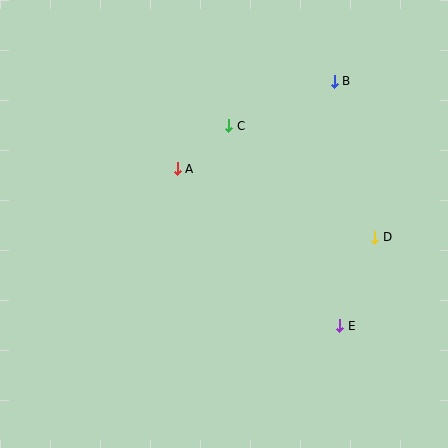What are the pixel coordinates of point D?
Point D is at (375, 237).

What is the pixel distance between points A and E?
The distance between A and E is 226 pixels.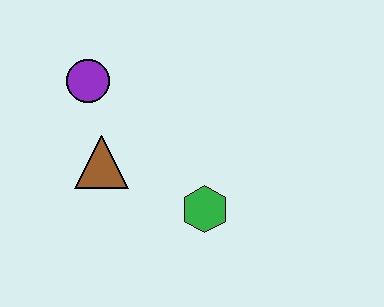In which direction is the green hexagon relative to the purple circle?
The green hexagon is below the purple circle.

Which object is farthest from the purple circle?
The green hexagon is farthest from the purple circle.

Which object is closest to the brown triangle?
The purple circle is closest to the brown triangle.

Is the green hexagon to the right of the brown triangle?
Yes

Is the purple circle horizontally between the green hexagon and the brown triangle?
No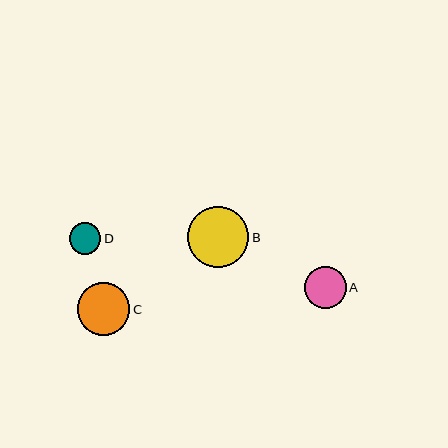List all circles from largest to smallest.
From largest to smallest: B, C, A, D.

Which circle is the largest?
Circle B is the largest with a size of approximately 61 pixels.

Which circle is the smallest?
Circle D is the smallest with a size of approximately 32 pixels.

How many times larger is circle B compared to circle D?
Circle B is approximately 1.9 times the size of circle D.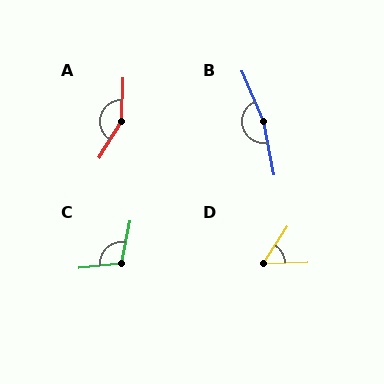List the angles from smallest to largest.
D (54°), C (107°), A (150°), B (168°).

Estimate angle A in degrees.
Approximately 150 degrees.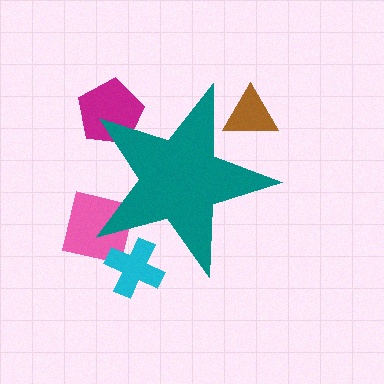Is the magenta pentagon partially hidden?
Yes, the magenta pentagon is partially hidden behind the teal star.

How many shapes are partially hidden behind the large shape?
4 shapes are partially hidden.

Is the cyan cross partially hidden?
Yes, the cyan cross is partially hidden behind the teal star.